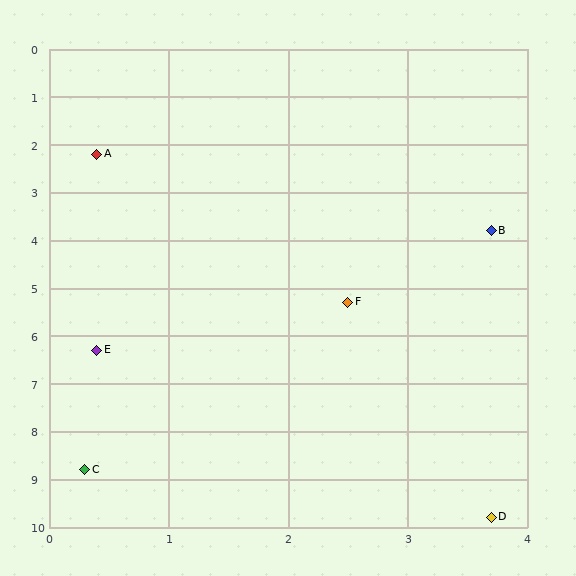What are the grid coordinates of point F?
Point F is at approximately (2.5, 5.3).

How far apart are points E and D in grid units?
Points E and D are about 4.8 grid units apart.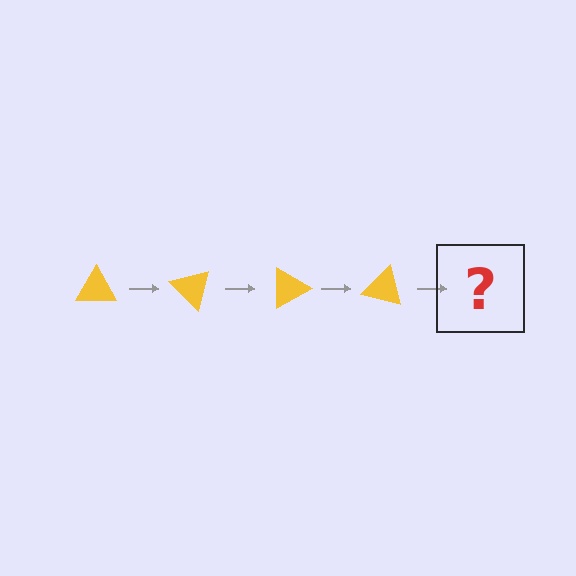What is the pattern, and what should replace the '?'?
The pattern is that the triangle rotates 45 degrees each step. The '?' should be a yellow triangle rotated 180 degrees.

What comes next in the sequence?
The next element should be a yellow triangle rotated 180 degrees.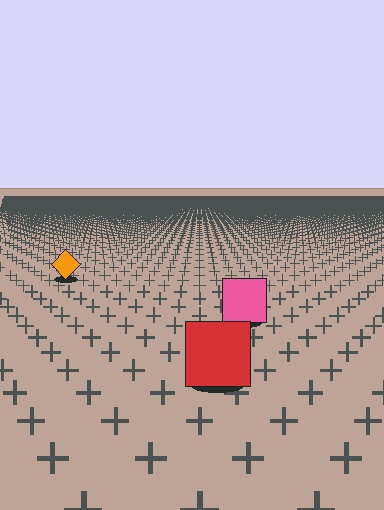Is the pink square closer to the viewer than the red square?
No. The red square is closer — you can tell from the texture gradient: the ground texture is coarser near it.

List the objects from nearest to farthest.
From nearest to farthest: the red square, the pink square, the orange diamond.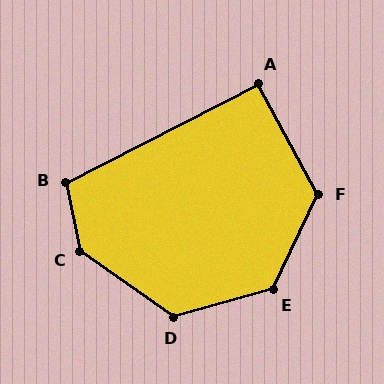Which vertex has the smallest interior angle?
A, at approximately 91 degrees.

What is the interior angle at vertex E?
Approximately 131 degrees (obtuse).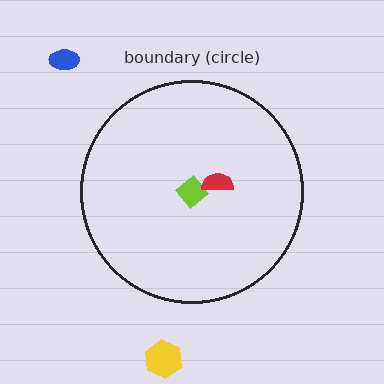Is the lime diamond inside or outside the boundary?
Inside.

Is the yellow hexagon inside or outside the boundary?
Outside.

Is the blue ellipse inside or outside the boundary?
Outside.